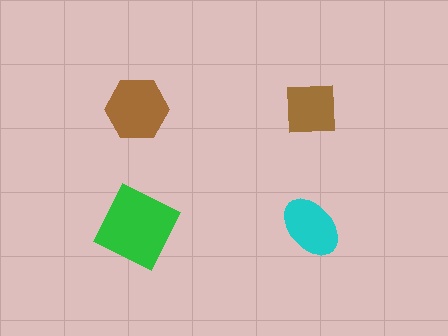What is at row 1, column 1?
A brown hexagon.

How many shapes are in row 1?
2 shapes.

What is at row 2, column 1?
A green square.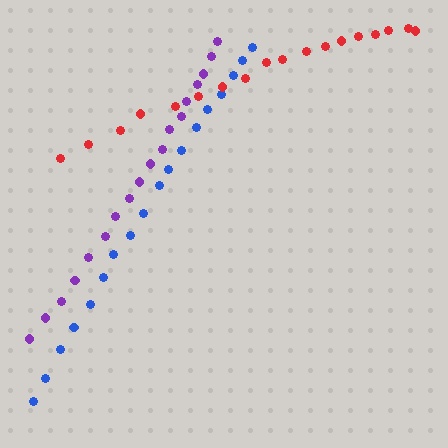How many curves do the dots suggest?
There are 3 distinct paths.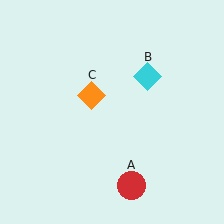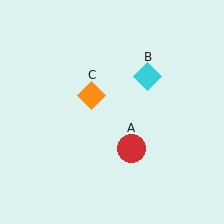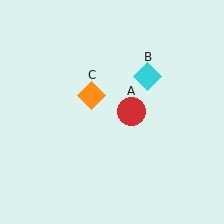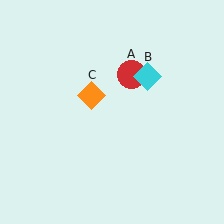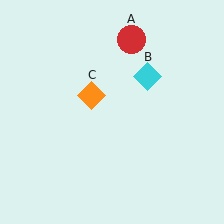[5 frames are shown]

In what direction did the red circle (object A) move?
The red circle (object A) moved up.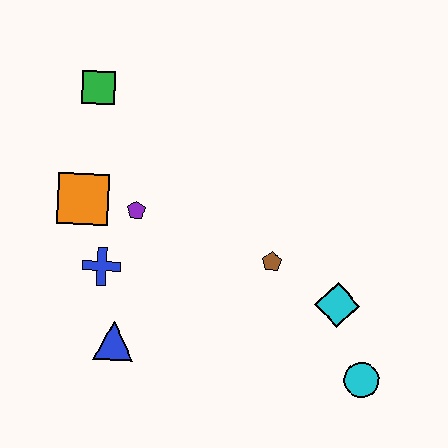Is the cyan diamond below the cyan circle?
No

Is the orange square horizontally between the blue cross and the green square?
No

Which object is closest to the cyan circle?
The cyan diamond is closest to the cyan circle.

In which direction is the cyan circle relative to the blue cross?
The cyan circle is to the right of the blue cross.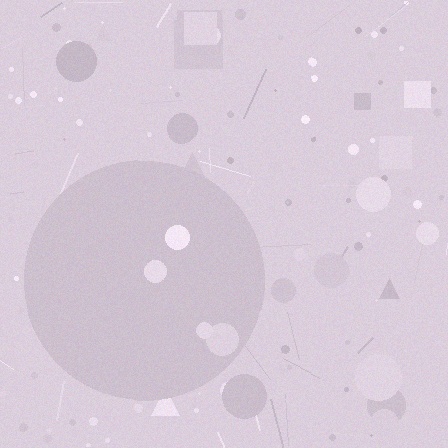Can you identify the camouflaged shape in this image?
The camouflaged shape is a circle.